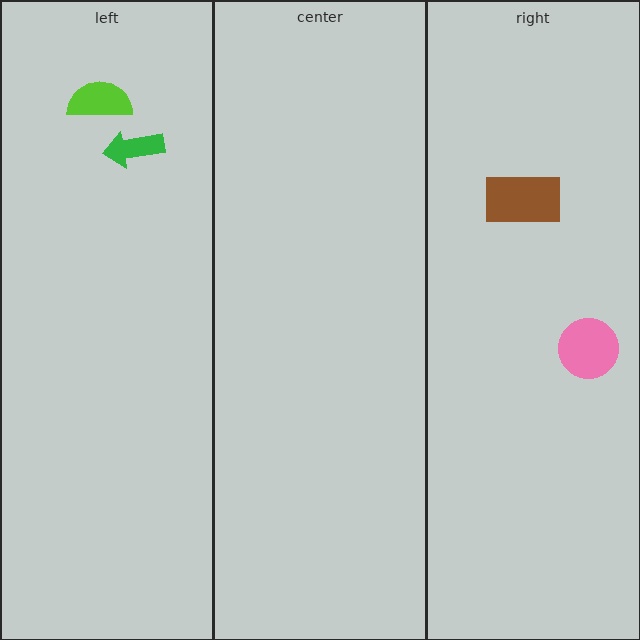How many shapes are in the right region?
2.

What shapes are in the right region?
The brown rectangle, the pink circle.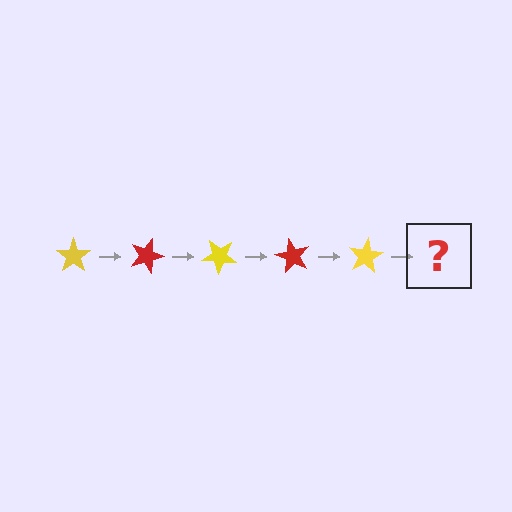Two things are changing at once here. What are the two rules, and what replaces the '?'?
The two rules are that it rotates 20 degrees each step and the color cycles through yellow and red. The '?' should be a red star, rotated 100 degrees from the start.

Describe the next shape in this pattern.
It should be a red star, rotated 100 degrees from the start.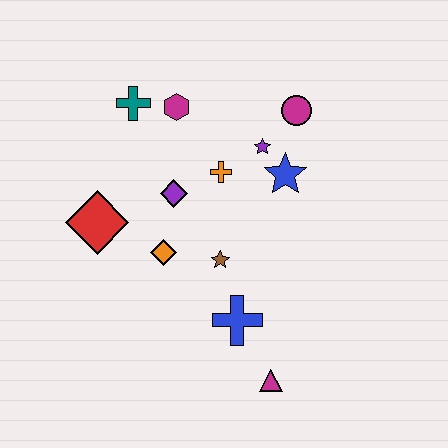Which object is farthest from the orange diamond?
The magenta circle is farthest from the orange diamond.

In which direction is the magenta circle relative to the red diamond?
The magenta circle is to the right of the red diamond.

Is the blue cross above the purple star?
No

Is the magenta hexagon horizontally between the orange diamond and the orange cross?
Yes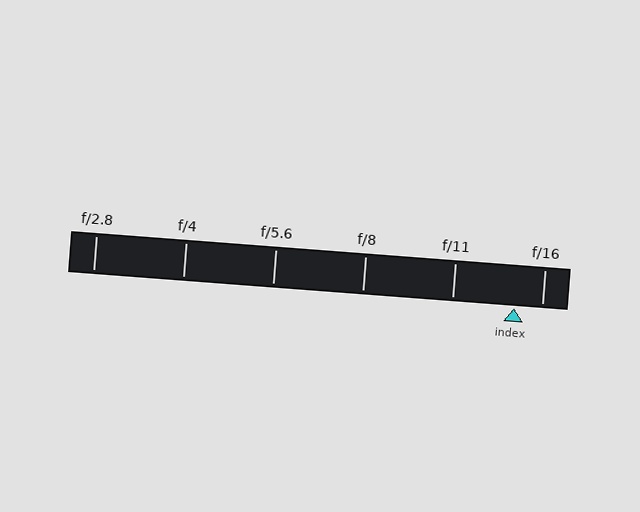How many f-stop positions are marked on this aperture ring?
There are 6 f-stop positions marked.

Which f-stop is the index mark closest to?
The index mark is closest to f/16.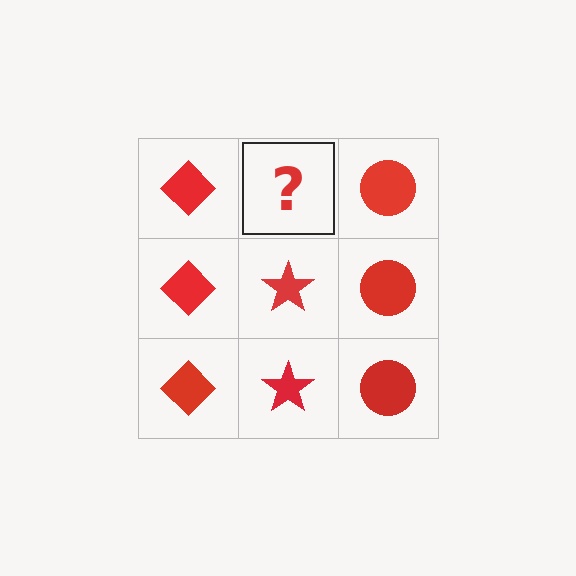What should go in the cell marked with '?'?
The missing cell should contain a red star.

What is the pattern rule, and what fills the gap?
The rule is that each column has a consistent shape. The gap should be filled with a red star.